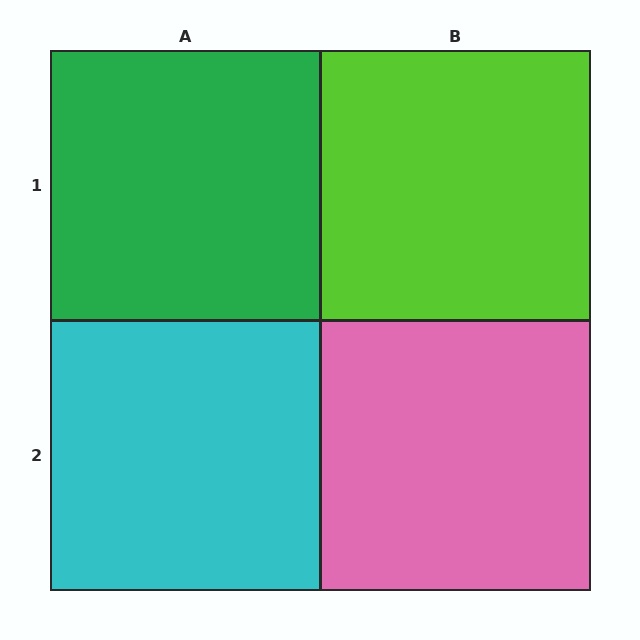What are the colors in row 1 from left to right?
Green, lime.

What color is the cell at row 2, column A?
Cyan.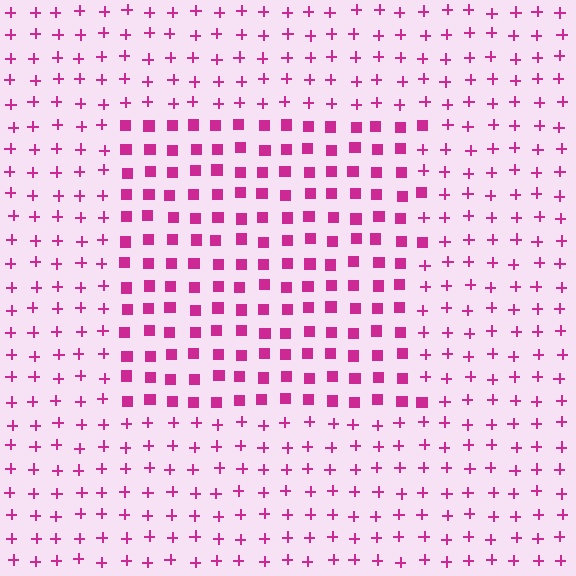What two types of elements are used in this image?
The image uses squares inside the rectangle region and plus signs outside it.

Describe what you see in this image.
The image is filled with small magenta elements arranged in a uniform grid. A rectangle-shaped region contains squares, while the surrounding area contains plus signs. The boundary is defined purely by the change in element shape.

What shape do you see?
I see a rectangle.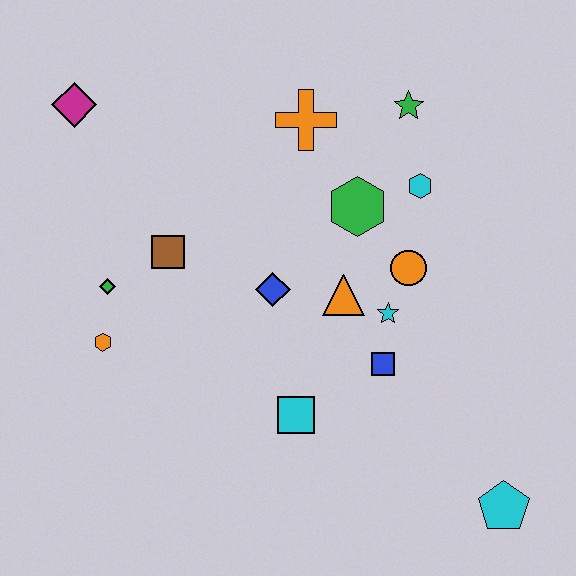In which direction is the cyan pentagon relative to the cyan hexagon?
The cyan pentagon is below the cyan hexagon.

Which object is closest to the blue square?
The cyan star is closest to the blue square.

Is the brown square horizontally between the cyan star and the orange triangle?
No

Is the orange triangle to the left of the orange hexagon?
No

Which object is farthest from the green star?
The cyan pentagon is farthest from the green star.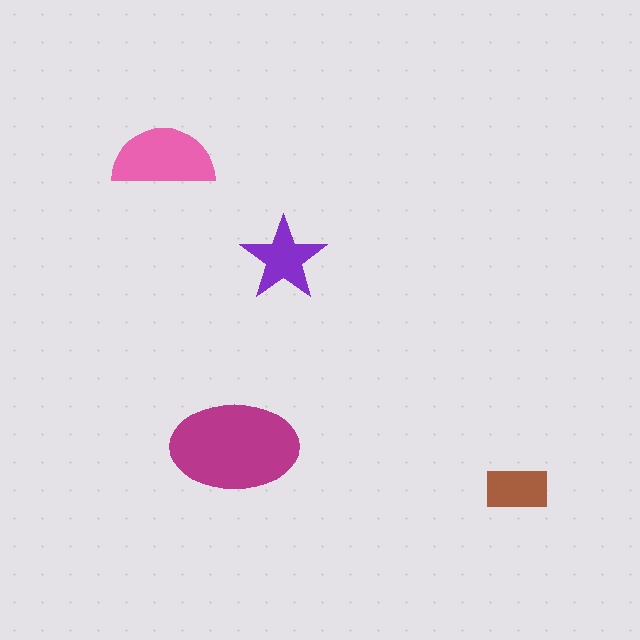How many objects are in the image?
There are 4 objects in the image.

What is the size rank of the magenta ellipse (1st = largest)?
1st.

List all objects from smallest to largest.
The brown rectangle, the purple star, the pink semicircle, the magenta ellipse.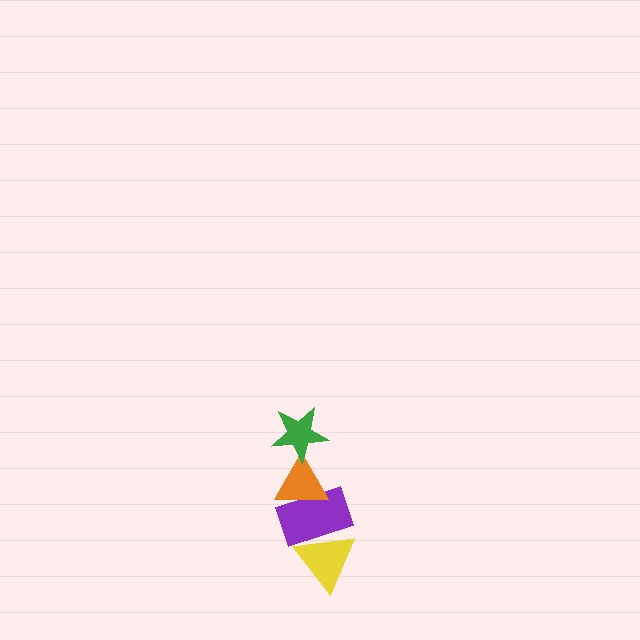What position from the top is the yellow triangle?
The yellow triangle is 4th from the top.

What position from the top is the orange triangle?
The orange triangle is 2nd from the top.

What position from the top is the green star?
The green star is 1st from the top.